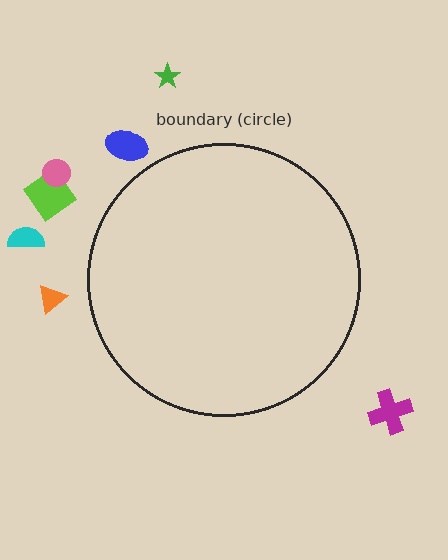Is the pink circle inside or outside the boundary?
Outside.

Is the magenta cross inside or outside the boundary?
Outside.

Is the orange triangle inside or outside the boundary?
Outside.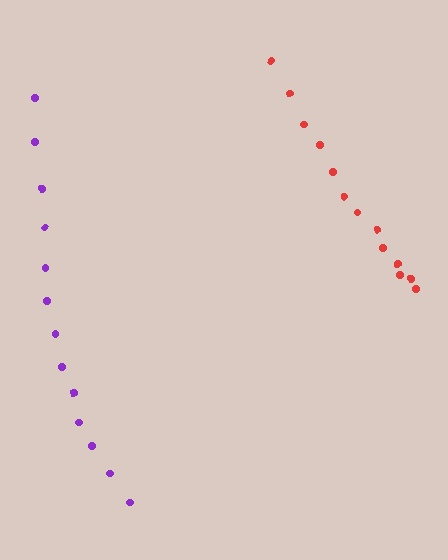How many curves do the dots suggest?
There are 2 distinct paths.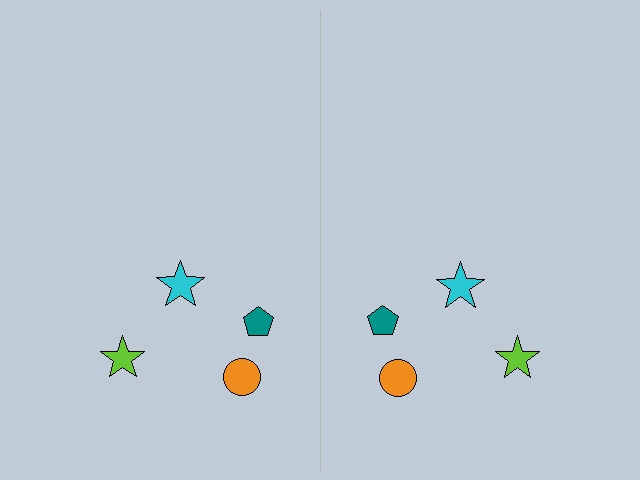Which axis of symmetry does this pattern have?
The pattern has a vertical axis of symmetry running through the center of the image.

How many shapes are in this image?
There are 8 shapes in this image.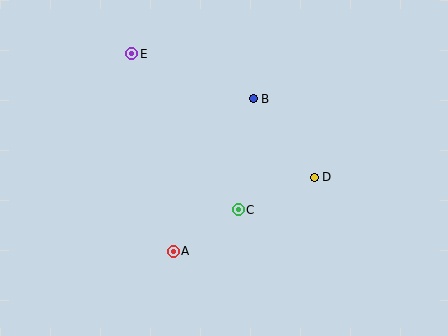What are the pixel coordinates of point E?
Point E is at (132, 54).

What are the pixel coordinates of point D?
Point D is at (314, 177).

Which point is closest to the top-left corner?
Point E is closest to the top-left corner.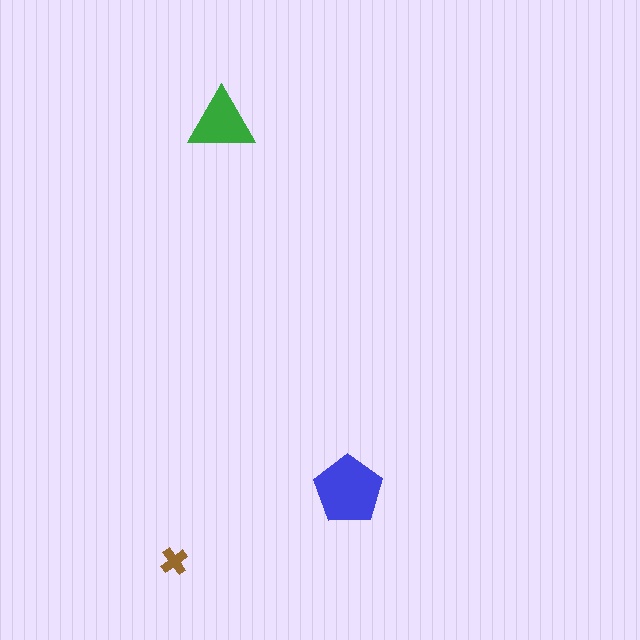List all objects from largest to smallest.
The blue pentagon, the green triangle, the brown cross.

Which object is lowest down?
The brown cross is bottommost.